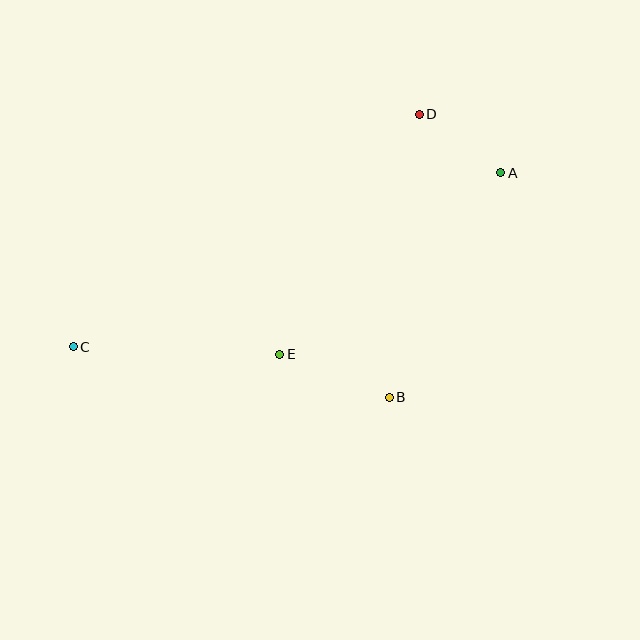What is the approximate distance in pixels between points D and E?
The distance between D and E is approximately 278 pixels.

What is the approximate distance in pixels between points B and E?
The distance between B and E is approximately 118 pixels.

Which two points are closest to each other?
Points A and D are closest to each other.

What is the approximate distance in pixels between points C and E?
The distance between C and E is approximately 206 pixels.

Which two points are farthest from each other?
Points A and C are farthest from each other.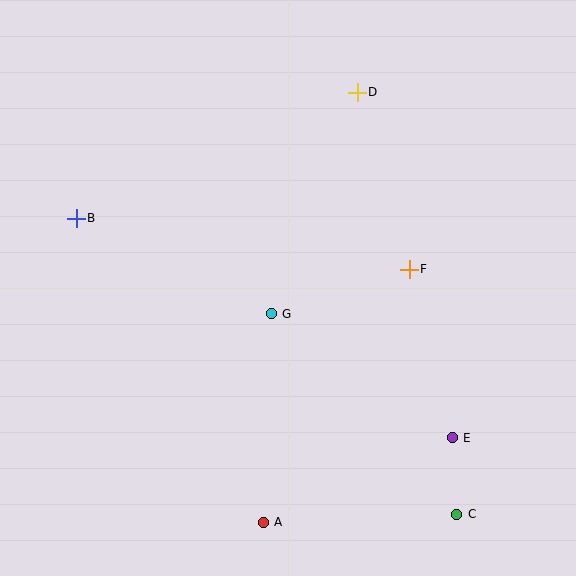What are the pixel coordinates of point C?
Point C is at (457, 514).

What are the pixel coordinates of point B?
Point B is at (76, 218).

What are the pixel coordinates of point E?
Point E is at (452, 438).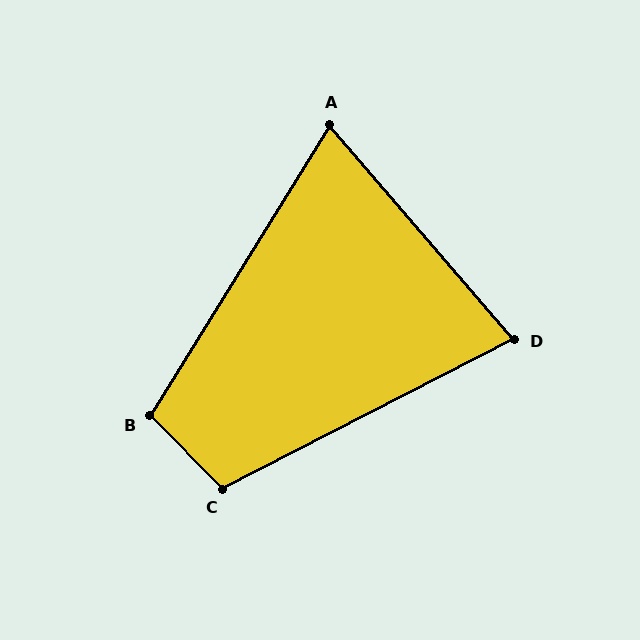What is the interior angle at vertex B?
Approximately 103 degrees (obtuse).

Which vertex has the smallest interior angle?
A, at approximately 73 degrees.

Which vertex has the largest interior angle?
C, at approximately 107 degrees.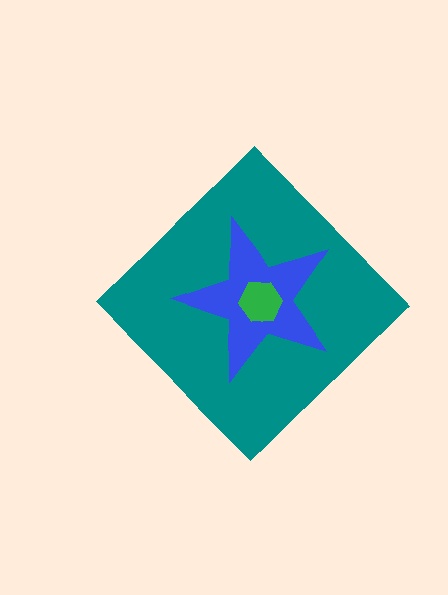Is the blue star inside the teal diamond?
Yes.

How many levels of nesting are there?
3.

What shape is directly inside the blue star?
The green hexagon.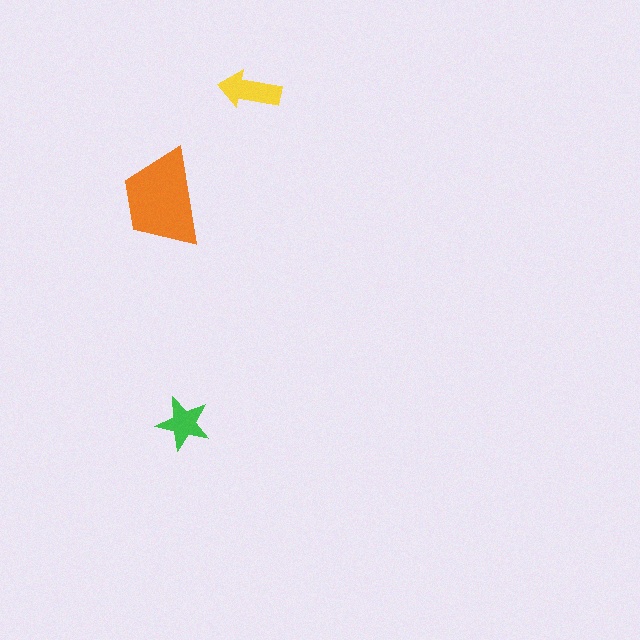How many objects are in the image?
There are 3 objects in the image.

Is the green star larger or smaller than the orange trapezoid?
Smaller.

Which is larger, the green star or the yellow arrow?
The yellow arrow.